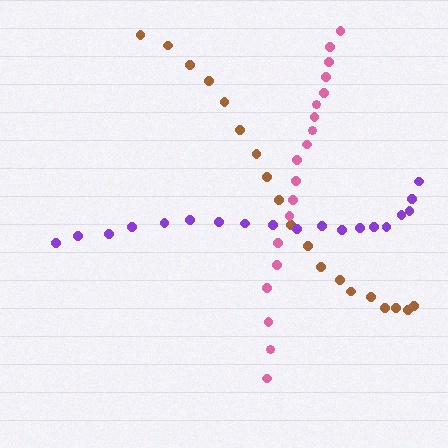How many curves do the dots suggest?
There are 3 distinct paths.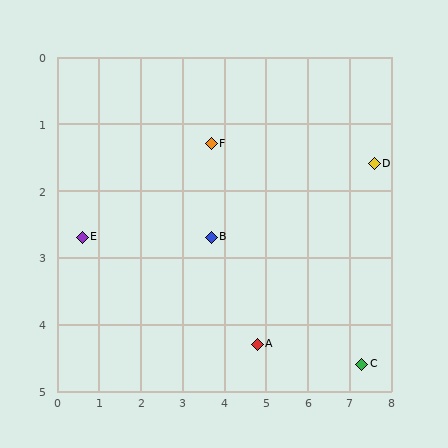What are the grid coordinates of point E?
Point E is at approximately (0.6, 2.7).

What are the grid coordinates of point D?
Point D is at approximately (7.6, 1.6).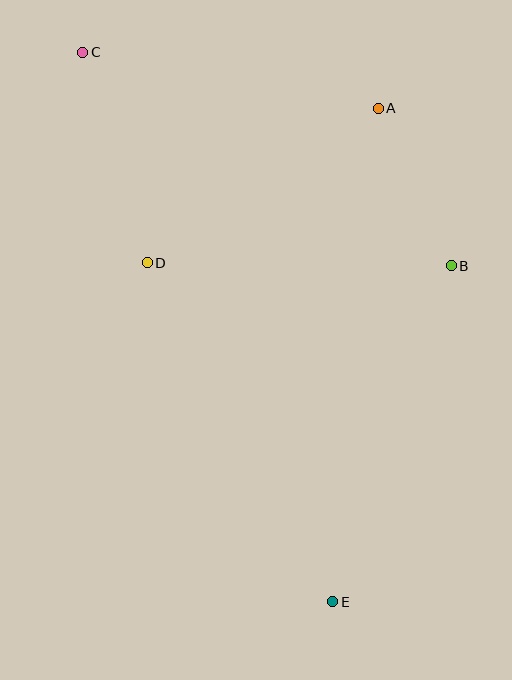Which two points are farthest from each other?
Points C and E are farthest from each other.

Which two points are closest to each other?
Points A and B are closest to each other.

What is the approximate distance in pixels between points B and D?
The distance between B and D is approximately 304 pixels.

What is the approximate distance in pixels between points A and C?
The distance between A and C is approximately 301 pixels.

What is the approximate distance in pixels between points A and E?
The distance between A and E is approximately 496 pixels.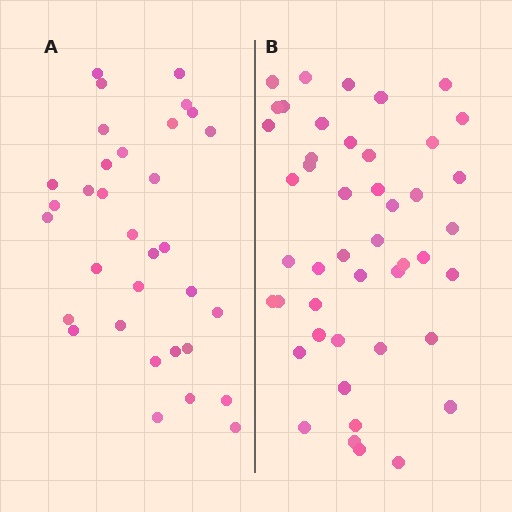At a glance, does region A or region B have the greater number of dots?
Region B (the right region) has more dots.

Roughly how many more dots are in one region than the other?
Region B has approximately 15 more dots than region A.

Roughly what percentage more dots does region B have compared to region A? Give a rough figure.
About 40% more.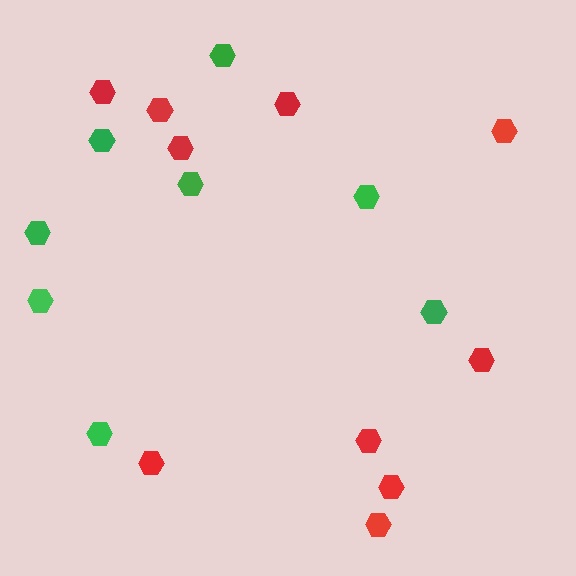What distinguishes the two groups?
There are 2 groups: one group of red hexagons (10) and one group of green hexagons (8).